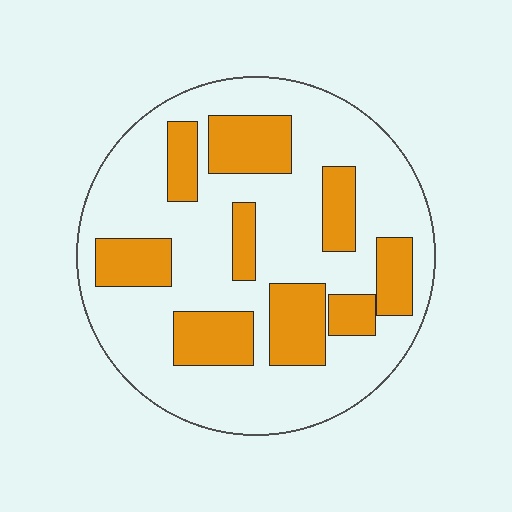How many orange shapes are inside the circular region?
9.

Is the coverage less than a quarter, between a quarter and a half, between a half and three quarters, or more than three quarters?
Between a quarter and a half.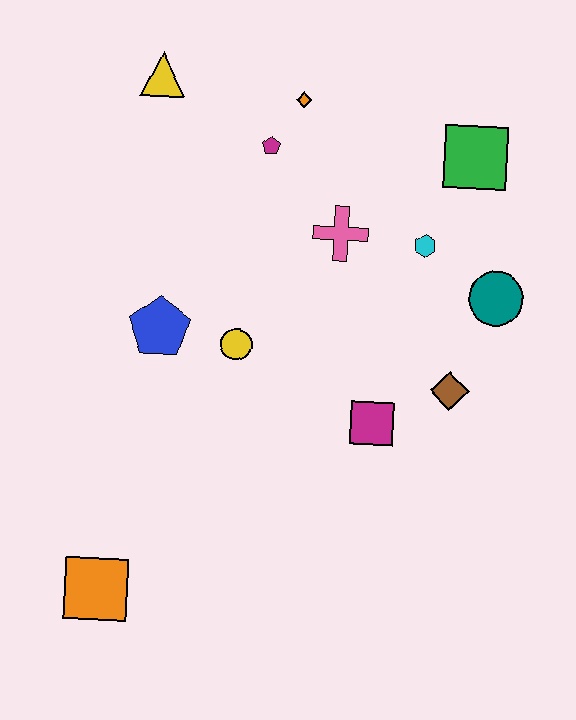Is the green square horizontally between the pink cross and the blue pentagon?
No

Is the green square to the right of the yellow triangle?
Yes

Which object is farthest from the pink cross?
The orange square is farthest from the pink cross.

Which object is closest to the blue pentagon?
The yellow circle is closest to the blue pentagon.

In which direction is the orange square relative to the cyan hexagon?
The orange square is below the cyan hexagon.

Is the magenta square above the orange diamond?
No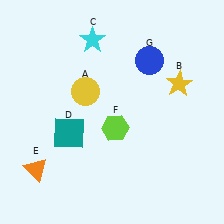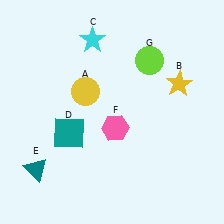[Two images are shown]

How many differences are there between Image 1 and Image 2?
There are 3 differences between the two images.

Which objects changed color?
E changed from orange to teal. F changed from lime to pink. G changed from blue to lime.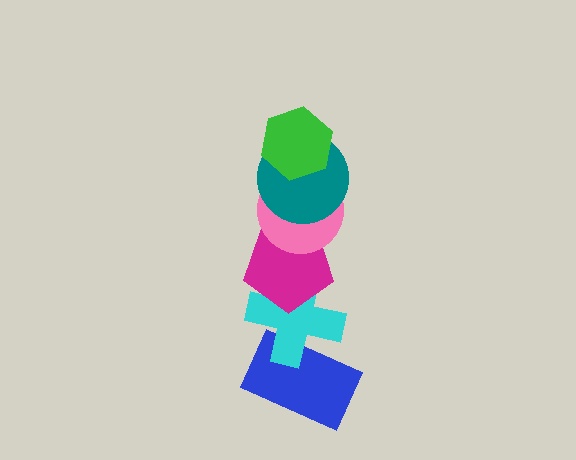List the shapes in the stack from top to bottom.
From top to bottom: the green hexagon, the teal circle, the pink circle, the magenta pentagon, the cyan cross, the blue rectangle.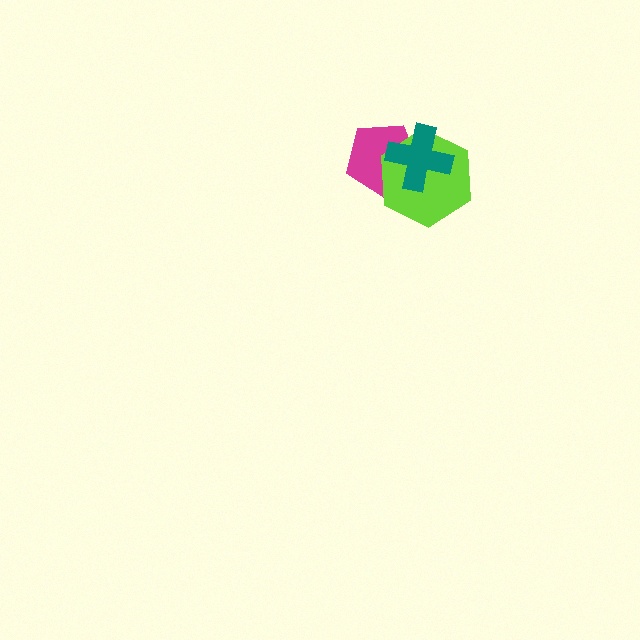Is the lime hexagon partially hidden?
Yes, it is partially covered by another shape.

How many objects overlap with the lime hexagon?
2 objects overlap with the lime hexagon.